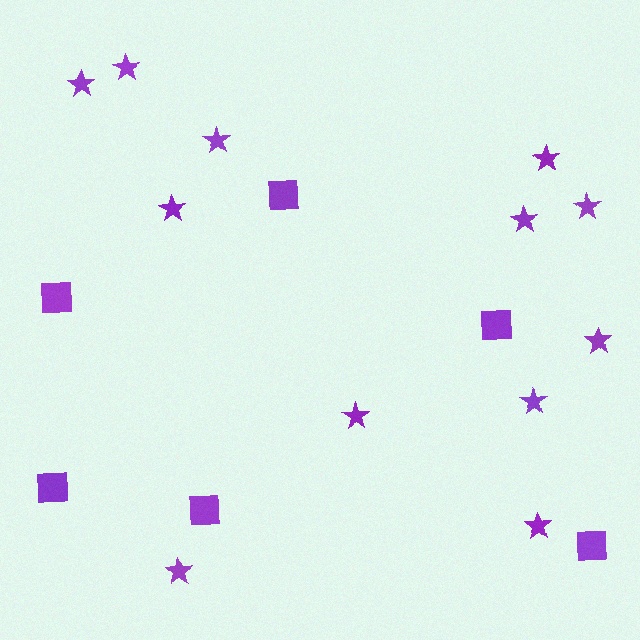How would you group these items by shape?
There are 2 groups: one group of stars (12) and one group of squares (6).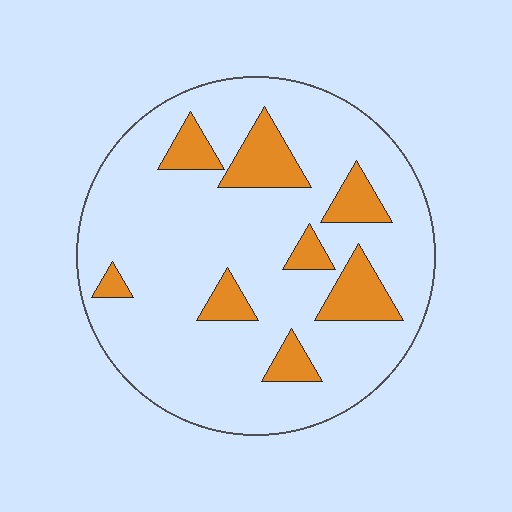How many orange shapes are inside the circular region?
8.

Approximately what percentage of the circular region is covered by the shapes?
Approximately 15%.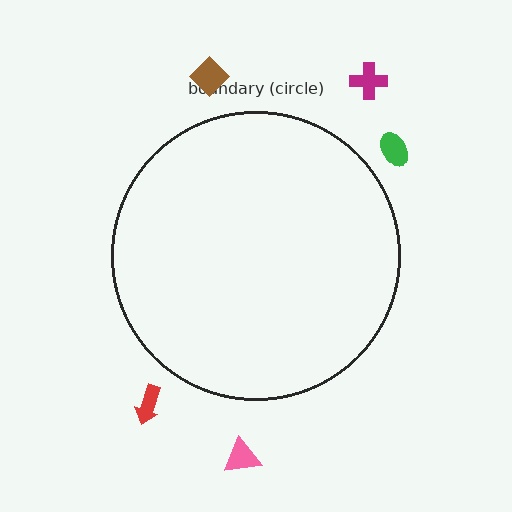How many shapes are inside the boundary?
0 inside, 5 outside.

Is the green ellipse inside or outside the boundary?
Outside.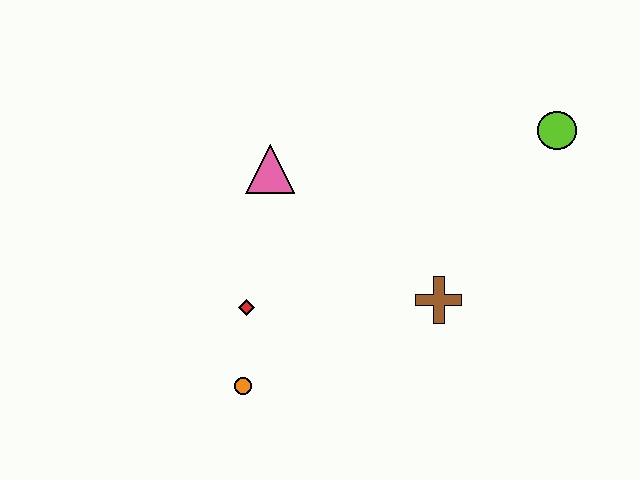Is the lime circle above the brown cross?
Yes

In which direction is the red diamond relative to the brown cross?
The red diamond is to the left of the brown cross.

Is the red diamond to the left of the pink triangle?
Yes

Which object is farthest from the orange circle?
The lime circle is farthest from the orange circle.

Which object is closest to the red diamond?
The orange circle is closest to the red diamond.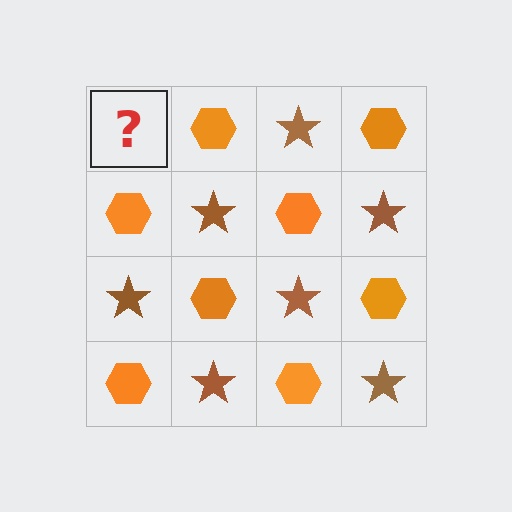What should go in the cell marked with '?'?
The missing cell should contain a brown star.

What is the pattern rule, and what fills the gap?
The rule is that it alternates brown star and orange hexagon in a checkerboard pattern. The gap should be filled with a brown star.